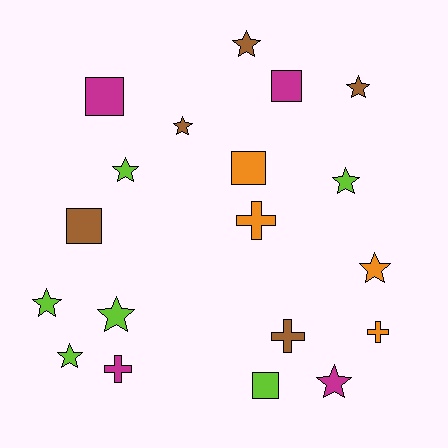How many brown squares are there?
There is 1 brown square.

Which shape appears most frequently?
Star, with 10 objects.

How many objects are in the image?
There are 19 objects.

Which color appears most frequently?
Lime, with 6 objects.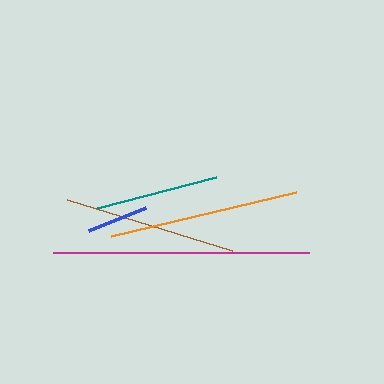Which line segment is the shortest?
The blue line is the shortest at approximately 62 pixels.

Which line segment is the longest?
The magenta line is the longest at approximately 256 pixels.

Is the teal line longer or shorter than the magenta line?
The magenta line is longer than the teal line.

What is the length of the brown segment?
The brown segment is approximately 173 pixels long.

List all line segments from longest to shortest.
From longest to shortest: magenta, orange, brown, teal, blue.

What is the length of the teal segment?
The teal segment is approximately 123 pixels long.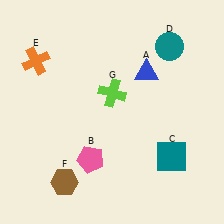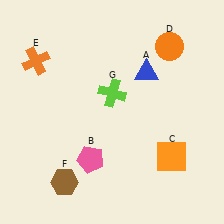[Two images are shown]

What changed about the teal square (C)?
In Image 1, C is teal. In Image 2, it changed to orange.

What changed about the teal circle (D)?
In Image 1, D is teal. In Image 2, it changed to orange.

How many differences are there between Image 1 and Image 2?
There are 2 differences between the two images.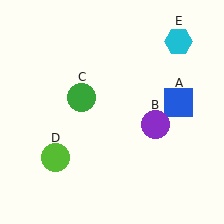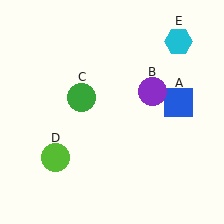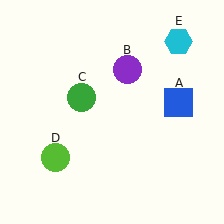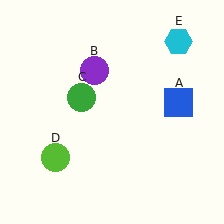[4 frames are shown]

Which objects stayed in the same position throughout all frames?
Blue square (object A) and green circle (object C) and lime circle (object D) and cyan hexagon (object E) remained stationary.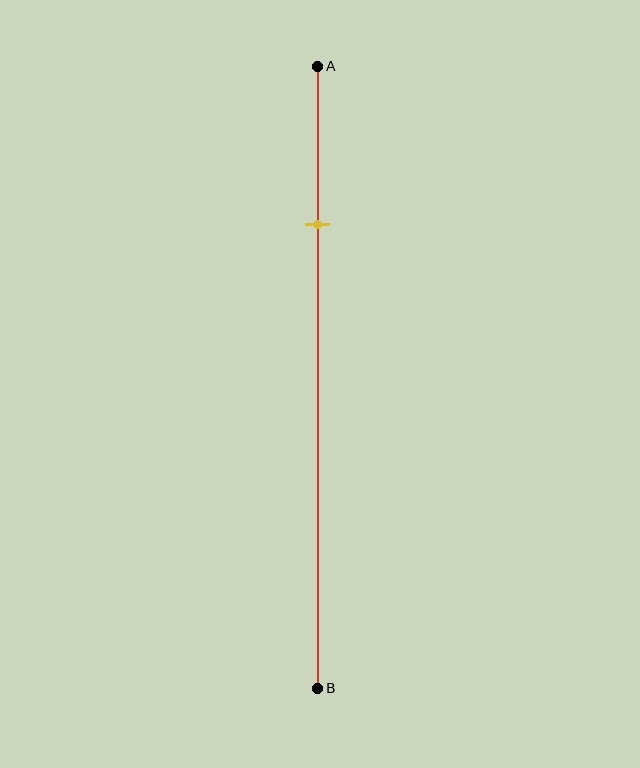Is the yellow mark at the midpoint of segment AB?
No, the mark is at about 25% from A, not at the 50% midpoint.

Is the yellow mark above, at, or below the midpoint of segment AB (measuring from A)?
The yellow mark is above the midpoint of segment AB.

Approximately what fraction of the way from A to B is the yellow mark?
The yellow mark is approximately 25% of the way from A to B.